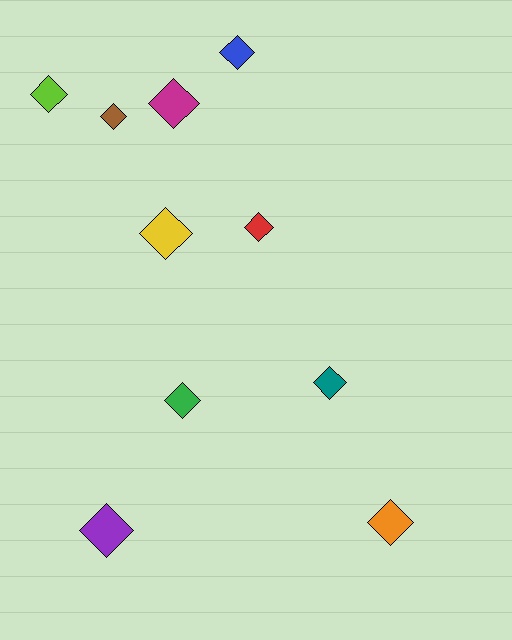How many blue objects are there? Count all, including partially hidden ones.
There is 1 blue object.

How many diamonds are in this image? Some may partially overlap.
There are 10 diamonds.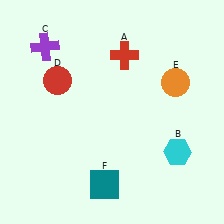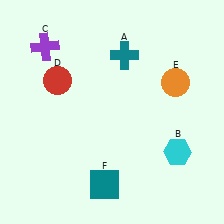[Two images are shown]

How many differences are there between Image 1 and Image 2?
There is 1 difference between the two images.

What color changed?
The cross (A) changed from red in Image 1 to teal in Image 2.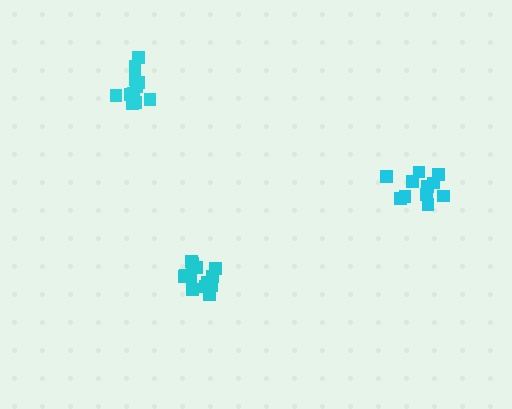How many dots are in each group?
Group 1: 13 dots, Group 2: 11 dots, Group 3: 11 dots (35 total).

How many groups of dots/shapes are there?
There are 3 groups.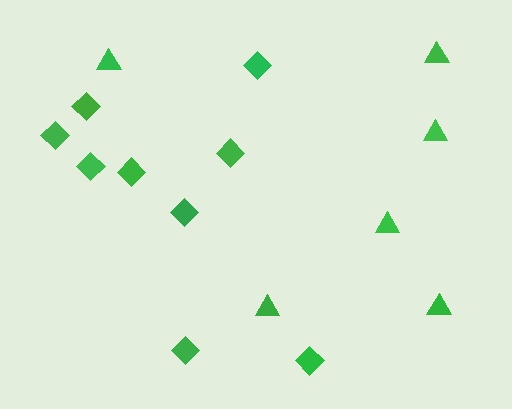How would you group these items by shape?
There are 2 groups: one group of triangles (6) and one group of diamonds (9).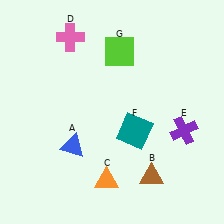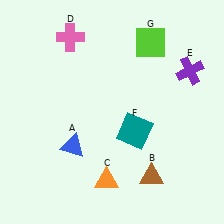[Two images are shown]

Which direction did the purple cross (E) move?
The purple cross (E) moved up.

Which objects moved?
The objects that moved are: the purple cross (E), the lime square (G).